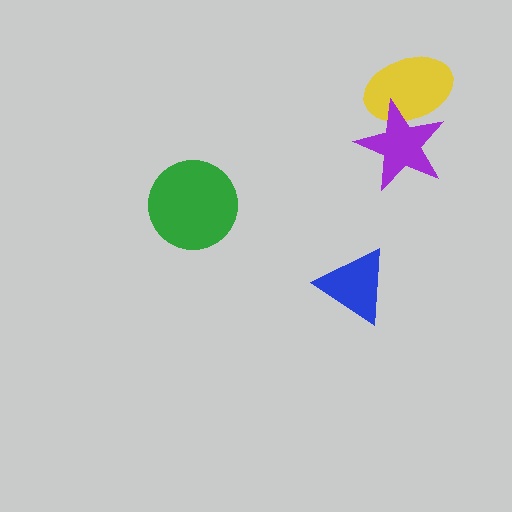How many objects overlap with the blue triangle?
0 objects overlap with the blue triangle.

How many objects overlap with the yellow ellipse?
1 object overlaps with the yellow ellipse.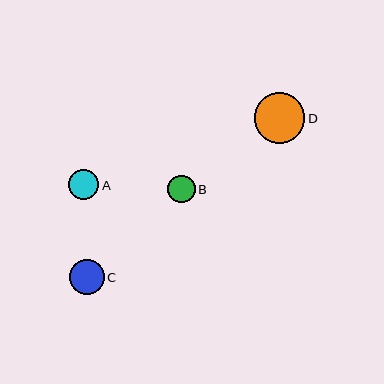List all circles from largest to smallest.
From largest to smallest: D, C, A, B.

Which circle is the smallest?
Circle B is the smallest with a size of approximately 27 pixels.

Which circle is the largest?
Circle D is the largest with a size of approximately 50 pixels.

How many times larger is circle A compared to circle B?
Circle A is approximately 1.1 times the size of circle B.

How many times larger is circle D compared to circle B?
Circle D is approximately 1.9 times the size of circle B.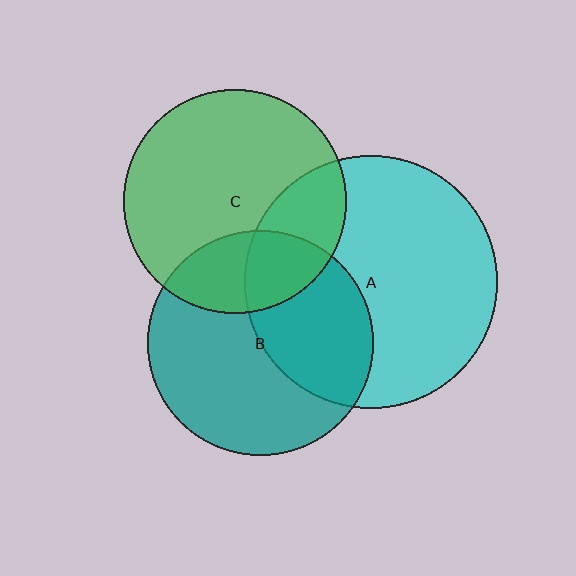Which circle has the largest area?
Circle A (cyan).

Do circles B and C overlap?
Yes.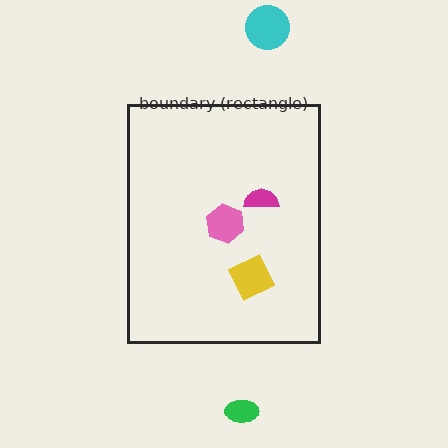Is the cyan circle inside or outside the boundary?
Outside.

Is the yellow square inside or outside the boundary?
Inside.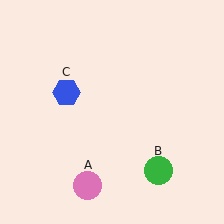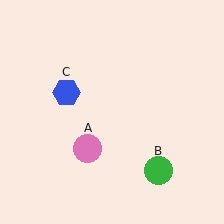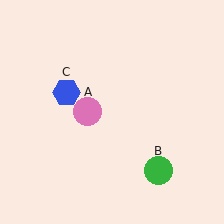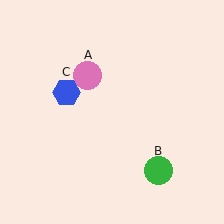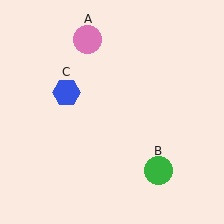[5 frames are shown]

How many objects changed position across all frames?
1 object changed position: pink circle (object A).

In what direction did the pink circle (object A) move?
The pink circle (object A) moved up.